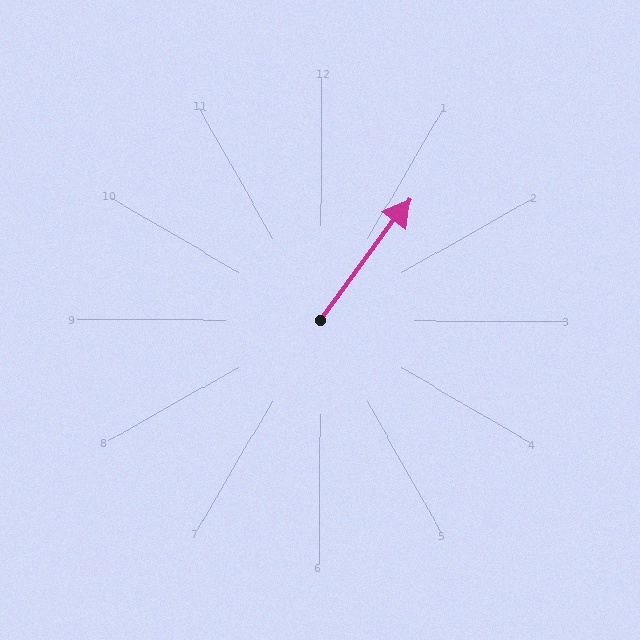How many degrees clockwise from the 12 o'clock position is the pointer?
Approximately 37 degrees.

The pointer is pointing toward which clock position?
Roughly 1 o'clock.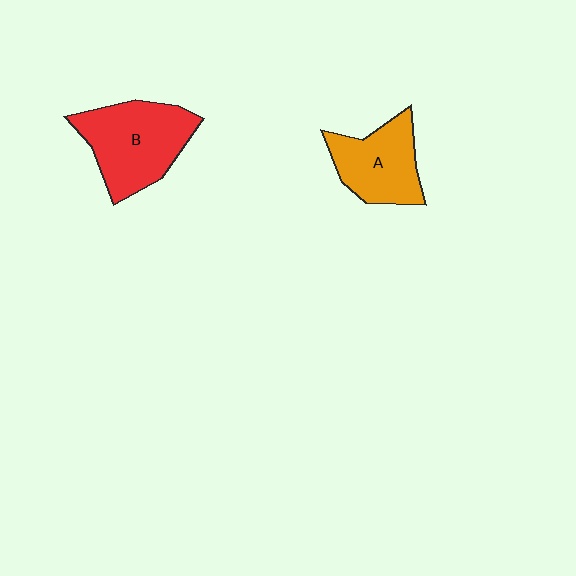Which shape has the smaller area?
Shape A (orange).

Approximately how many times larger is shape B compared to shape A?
Approximately 1.3 times.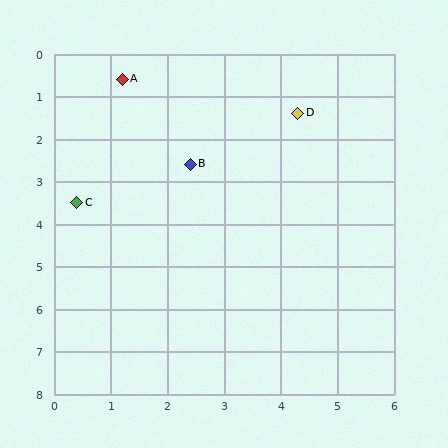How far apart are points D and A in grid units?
Points D and A are about 3.2 grid units apart.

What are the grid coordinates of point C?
Point C is at approximately (0.4, 3.5).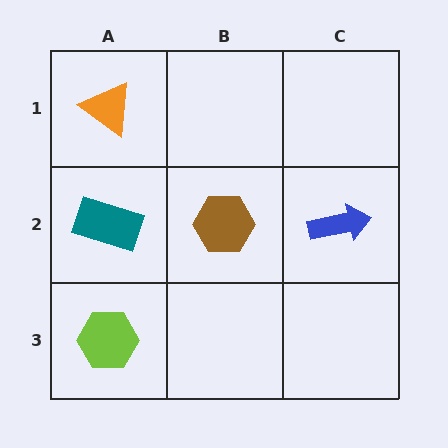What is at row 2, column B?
A brown hexagon.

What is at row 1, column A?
An orange triangle.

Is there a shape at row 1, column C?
No, that cell is empty.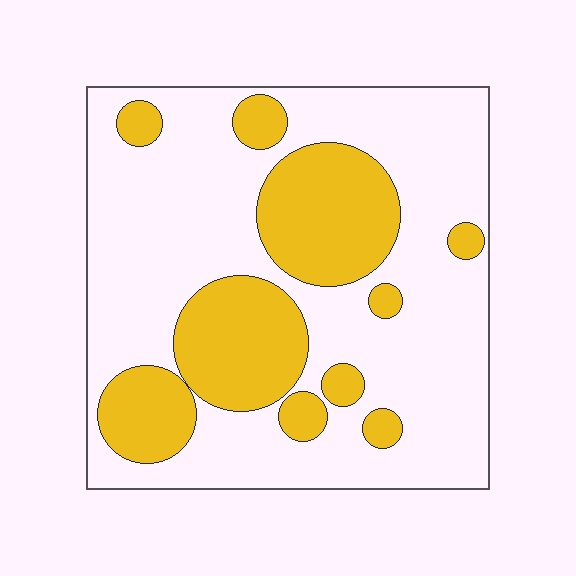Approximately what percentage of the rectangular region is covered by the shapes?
Approximately 30%.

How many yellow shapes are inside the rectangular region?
10.